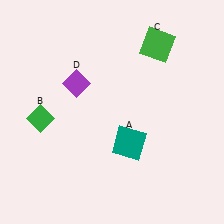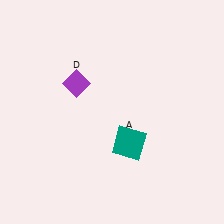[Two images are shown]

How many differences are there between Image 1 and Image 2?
There are 2 differences between the two images.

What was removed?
The green diamond (B), the green square (C) were removed in Image 2.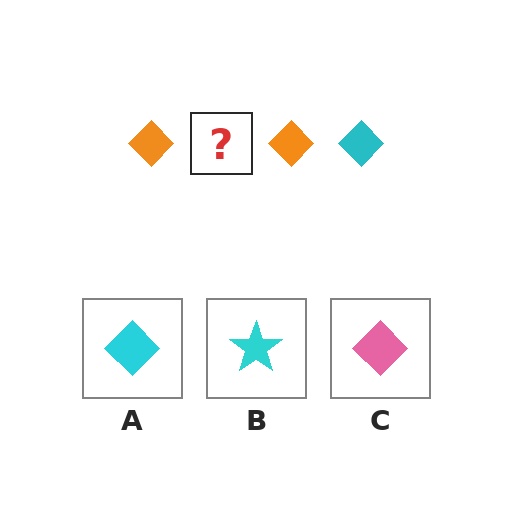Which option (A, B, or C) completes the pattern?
A.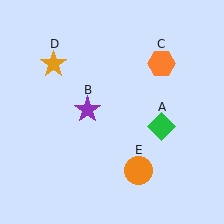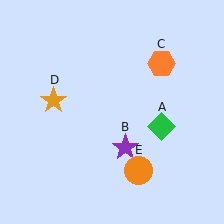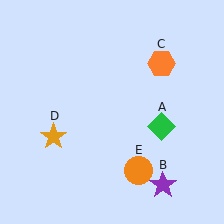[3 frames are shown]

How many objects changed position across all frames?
2 objects changed position: purple star (object B), orange star (object D).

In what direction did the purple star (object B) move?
The purple star (object B) moved down and to the right.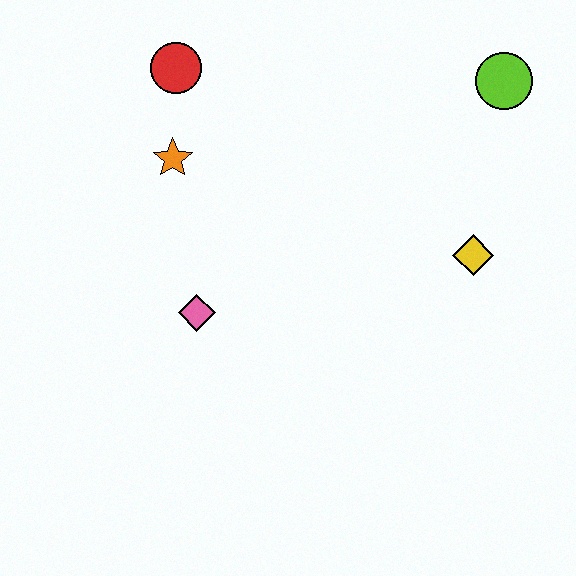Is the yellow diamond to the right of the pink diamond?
Yes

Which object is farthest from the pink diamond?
The lime circle is farthest from the pink diamond.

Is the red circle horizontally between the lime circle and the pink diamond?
No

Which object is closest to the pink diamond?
The orange star is closest to the pink diamond.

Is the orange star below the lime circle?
Yes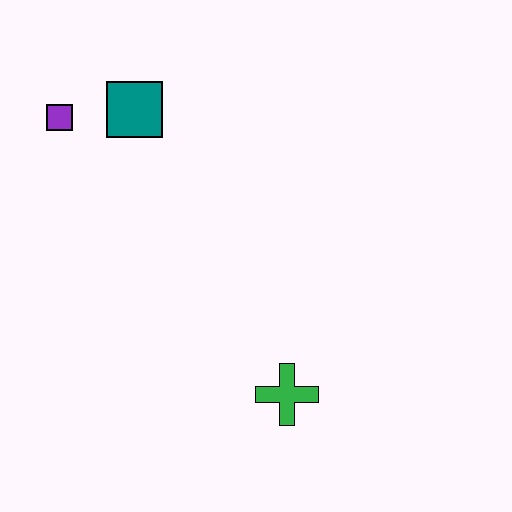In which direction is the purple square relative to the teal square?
The purple square is to the left of the teal square.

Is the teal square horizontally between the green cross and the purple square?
Yes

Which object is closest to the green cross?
The teal square is closest to the green cross.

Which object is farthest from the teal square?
The green cross is farthest from the teal square.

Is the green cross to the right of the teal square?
Yes